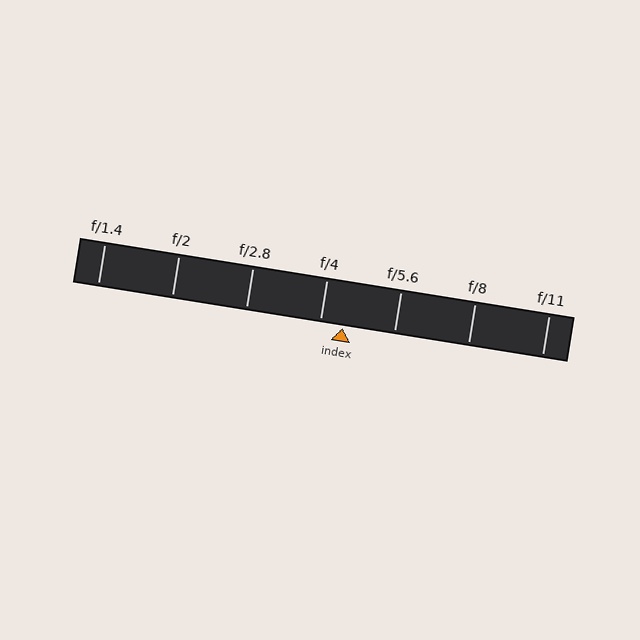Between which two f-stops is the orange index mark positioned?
The index mark is between f/4 and f/5.6.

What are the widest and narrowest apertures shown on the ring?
The widest aperture shown is f/1.4 and the narrowest is f/11.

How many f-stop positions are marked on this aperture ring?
There are 7 f-stop positions marked.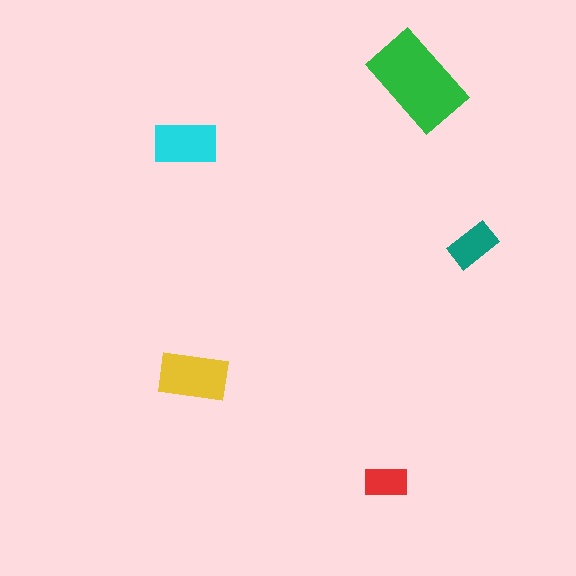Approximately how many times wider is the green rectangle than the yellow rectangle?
About 1.5 times wider.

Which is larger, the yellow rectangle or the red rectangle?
The yellow one.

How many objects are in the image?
There are 5 objects in the image.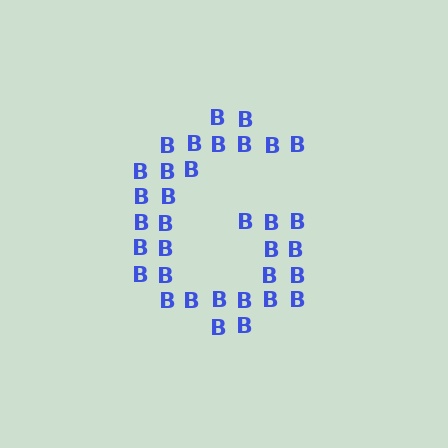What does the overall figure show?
The overall figure shows the letter G.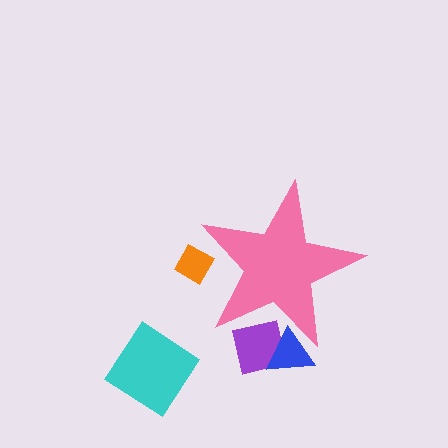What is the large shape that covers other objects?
A pink star.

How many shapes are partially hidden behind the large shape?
3 shapes are partially hidden.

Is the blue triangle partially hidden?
Yes, the blue triangle is partially hidden behind the pink star.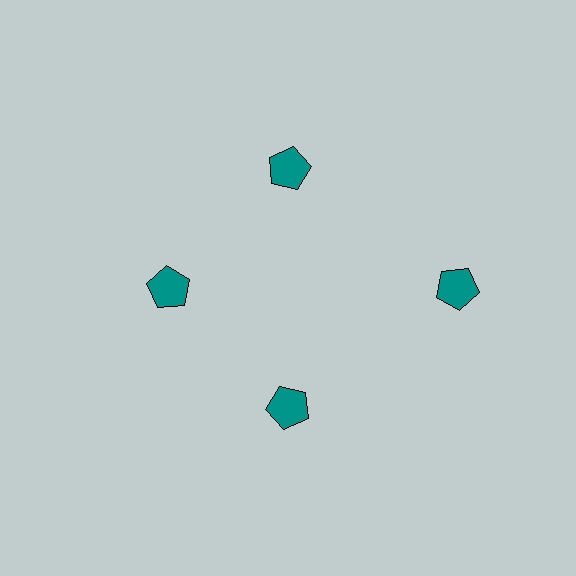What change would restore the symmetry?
The symmetry would be restored by moving it inward, back onto the ring so that all 4 pentagons sit at equal angles and equal distance from the center.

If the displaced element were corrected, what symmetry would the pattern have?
It would have 4-fold rotational symmetry — the pattern would map onto itself every 90 degrees.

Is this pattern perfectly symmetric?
No. The 4 teal pentagons are arranged in a ring, but one element near the 3 o'clock position is pushed outward from the center, breaking the 4-fold rotational symmetry.